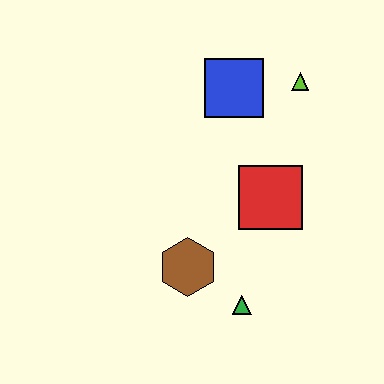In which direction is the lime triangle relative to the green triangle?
The lime triangle is above the green triangle.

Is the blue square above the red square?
Yes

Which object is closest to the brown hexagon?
The green triangle is closest to the brown hexagon.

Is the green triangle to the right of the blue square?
Yes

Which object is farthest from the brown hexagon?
The lime triangle is farthest from the brown hexagon.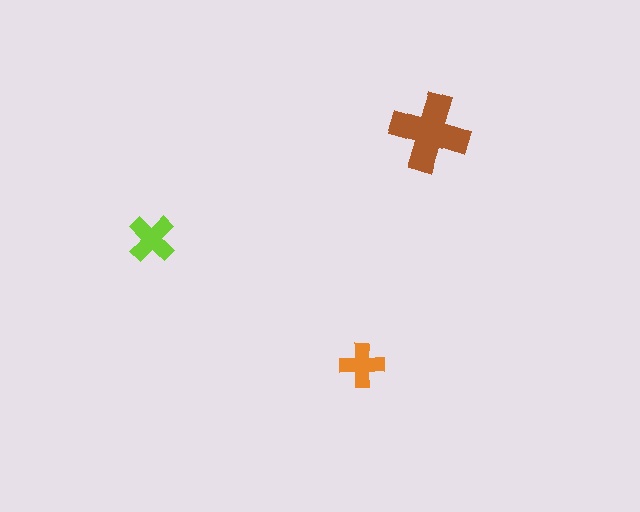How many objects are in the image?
There are 3 objects in the image.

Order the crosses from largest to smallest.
the brown one, the lime one, the orange one.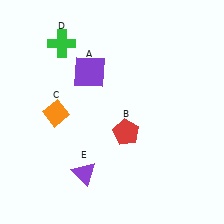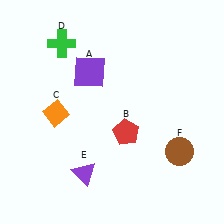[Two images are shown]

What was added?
A brown circle (F) was added in Image 2.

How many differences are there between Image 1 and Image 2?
There is 1 difference between the two images.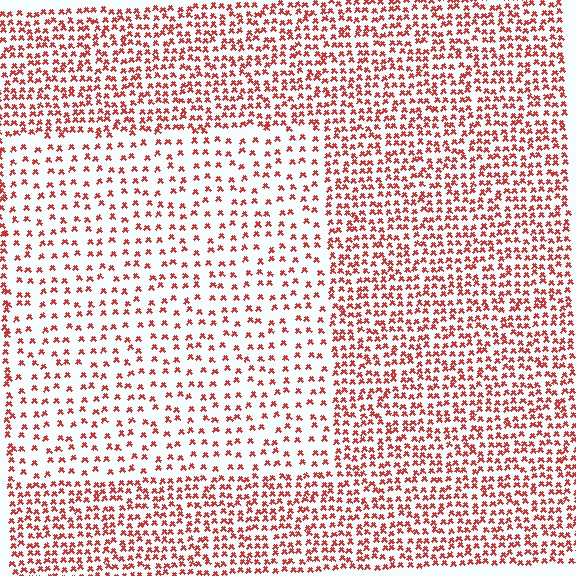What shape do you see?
I see a rectangle.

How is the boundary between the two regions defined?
The boundary is defined by a change in element density (approximately 2.0x ratio). All elements are the same color, size, and shape.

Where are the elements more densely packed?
The elements are more densely packed outside the rectangle boundary.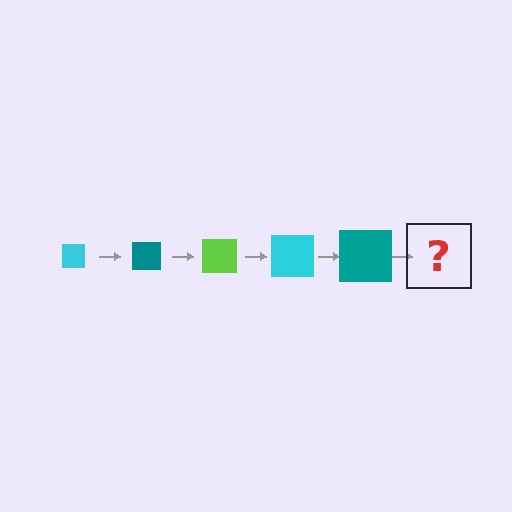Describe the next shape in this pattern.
It should be a lime square, larger than the previous one.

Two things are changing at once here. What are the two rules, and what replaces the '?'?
The two rules are that the square grows larger each step and the color cycles through cyan, teal, and lime. The '?' should be a lime square, larger than the previous one.